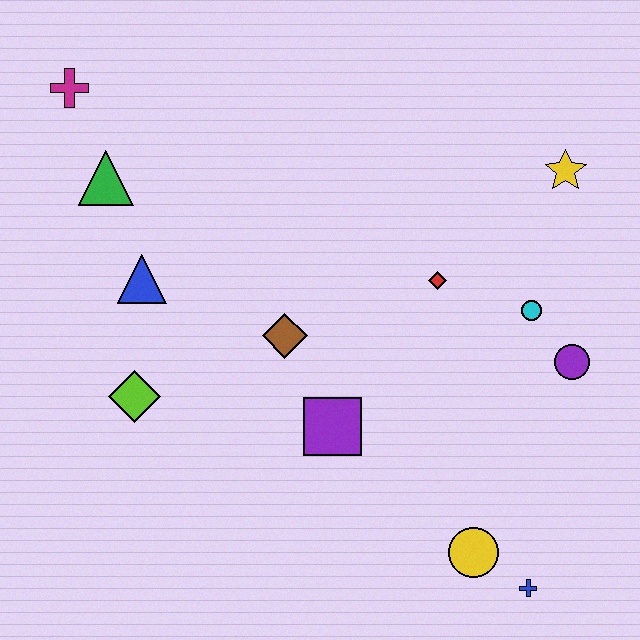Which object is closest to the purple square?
The brown diamond is closest to the purple square.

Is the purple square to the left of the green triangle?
No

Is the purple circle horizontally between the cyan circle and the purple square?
No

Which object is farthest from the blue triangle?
The blue cross is farthest from the blue triangle.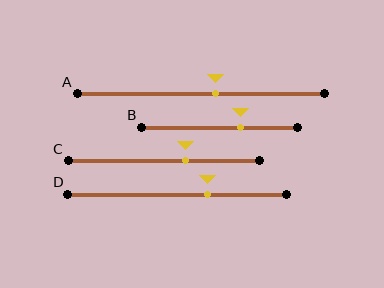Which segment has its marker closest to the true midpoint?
Segment A has its marker closest to the true midpoint.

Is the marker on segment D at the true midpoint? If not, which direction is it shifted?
No, the marker on segment D is shifted to the right by about 14% of the segment length.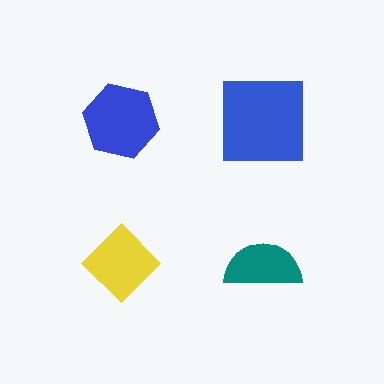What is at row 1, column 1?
A blue hexagon.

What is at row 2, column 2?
A teal semicircle.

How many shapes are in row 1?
2 shapes.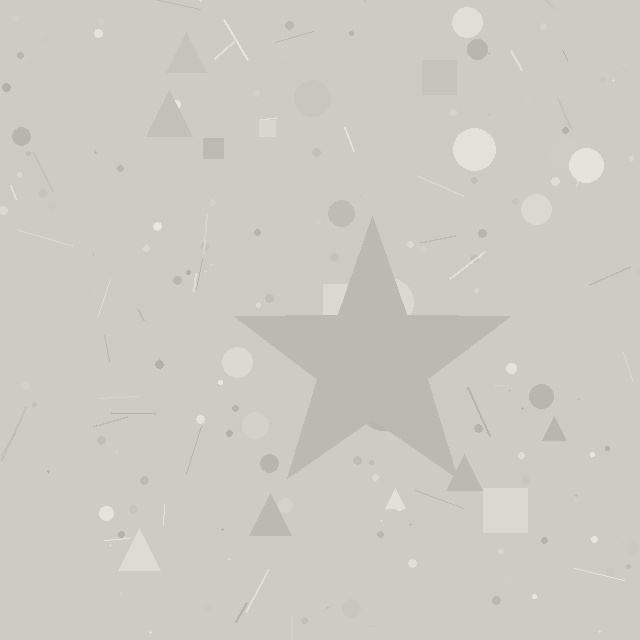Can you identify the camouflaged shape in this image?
The camouflaged shape is a star.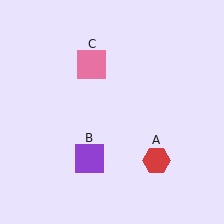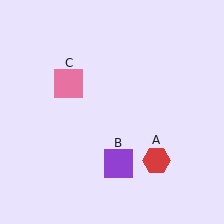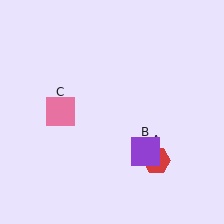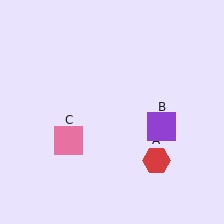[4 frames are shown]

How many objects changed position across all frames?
2 objects changed position: purple square (object B), pink square (object C).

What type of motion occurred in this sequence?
The purple square (object B), pink square (object C) rotated counterclockwise around the center of the scene.